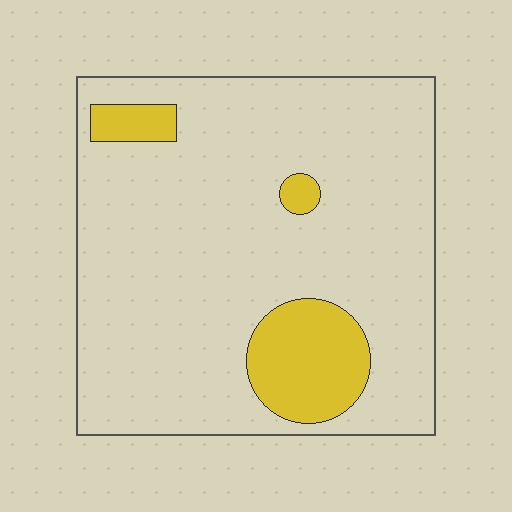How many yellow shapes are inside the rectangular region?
3.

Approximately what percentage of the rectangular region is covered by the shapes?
Approximately 15%.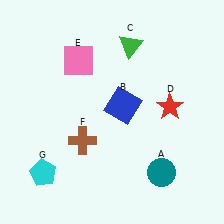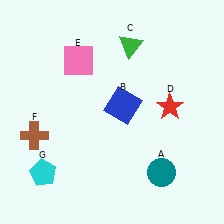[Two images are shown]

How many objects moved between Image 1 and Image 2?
1 object moved between the two images.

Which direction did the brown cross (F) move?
The brown cross (F) moved left.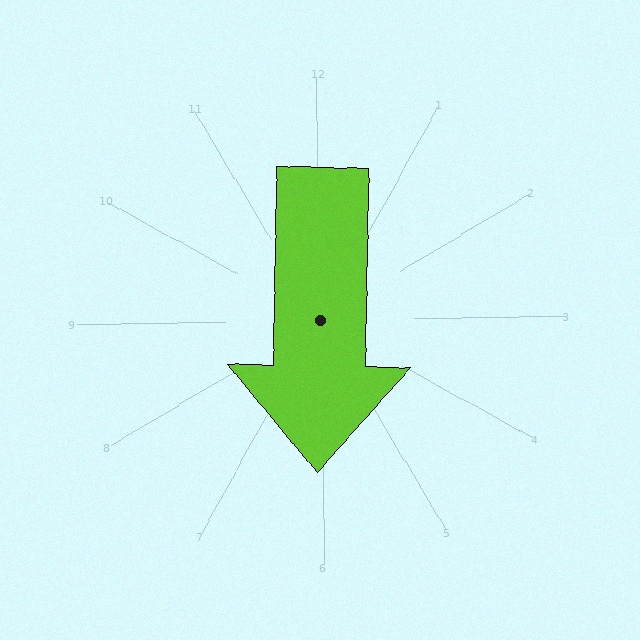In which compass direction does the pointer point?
South.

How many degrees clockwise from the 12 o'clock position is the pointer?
Approximately 182 degrees.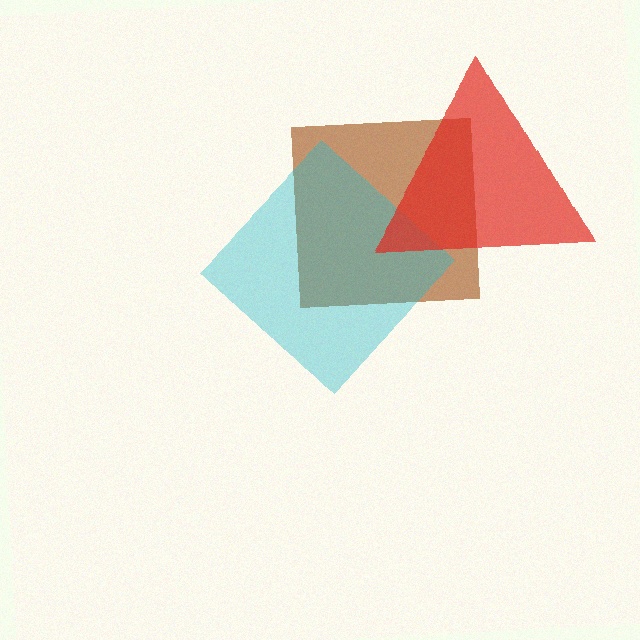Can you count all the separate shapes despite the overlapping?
Yes, there are 3 separate shapes.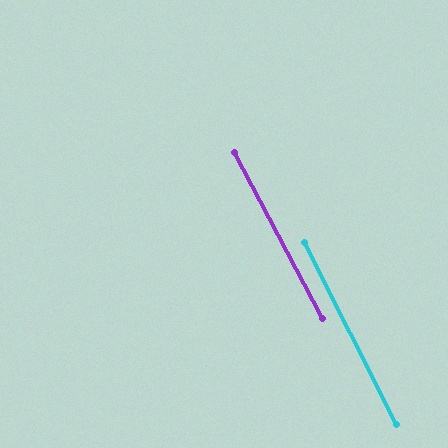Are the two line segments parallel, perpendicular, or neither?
Parallel — their directions differ by only 1.1°.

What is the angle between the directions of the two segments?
Approximately 1 degree.